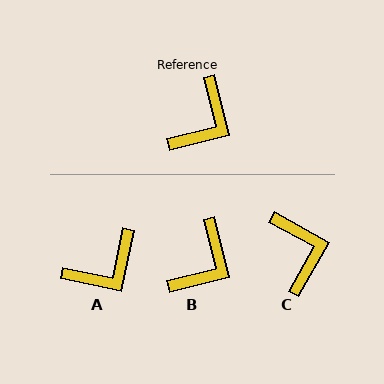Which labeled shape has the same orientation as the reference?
B.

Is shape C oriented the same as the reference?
No, it is off by about 47 degrees.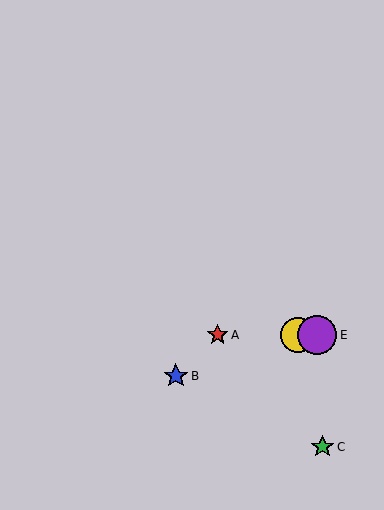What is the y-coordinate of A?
Object A is at y≈335.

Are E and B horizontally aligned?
No, E is at y≈335 and B is at y≈376.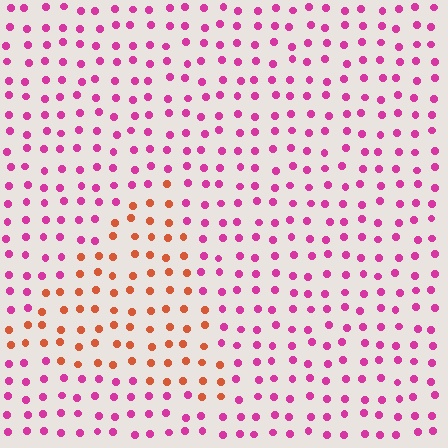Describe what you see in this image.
The image is filled with small magenta elements in a uniform arrangement. A triangle-shaped region is visible where the elements are tinted to a slightly different hue, forming a subtle color boundary.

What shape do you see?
I see a triangle.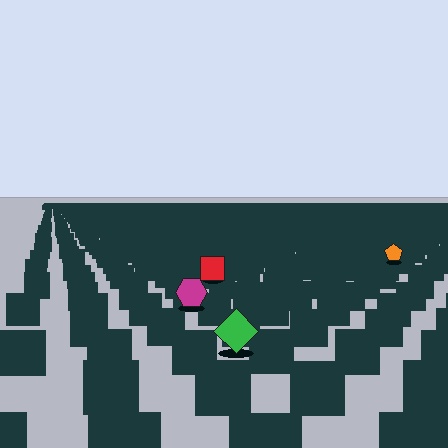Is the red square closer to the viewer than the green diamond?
No. The green diamond is closer — you can tell from the texture gradient: the ground texture is coarser near it.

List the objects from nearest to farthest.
From nearest to farthest: the green diamond, the magenta hexagon, the red square, the orange pentagon.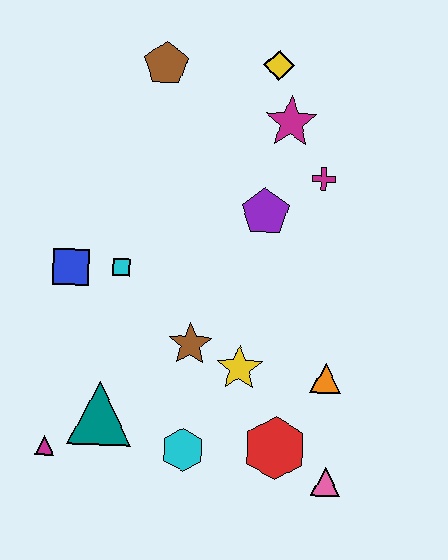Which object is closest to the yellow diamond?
The magenta star is closest to the yellow diamond.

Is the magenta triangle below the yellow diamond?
Yes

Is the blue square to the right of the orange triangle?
No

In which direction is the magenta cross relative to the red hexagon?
The magenta cross is above the red hexagon.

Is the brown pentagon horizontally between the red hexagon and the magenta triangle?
Yes